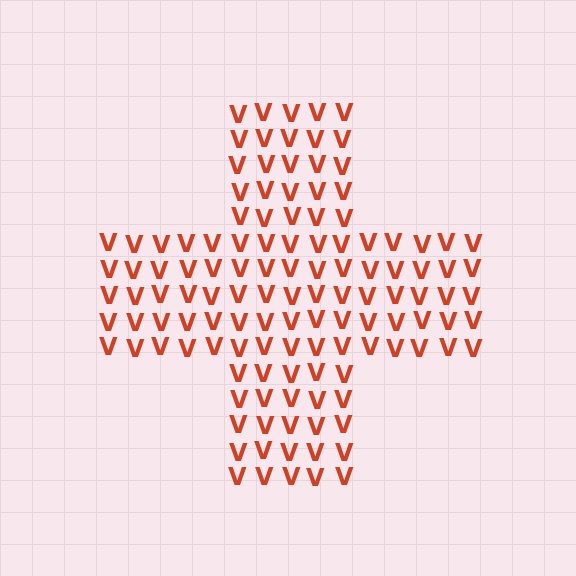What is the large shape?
The large shape is a cross.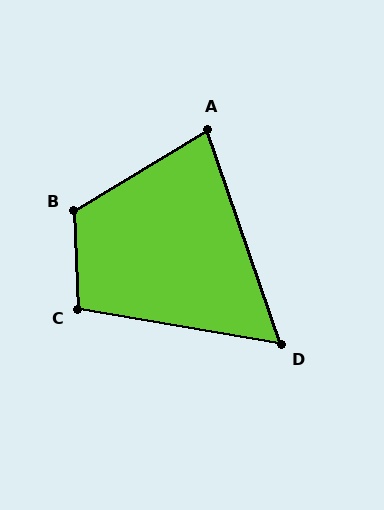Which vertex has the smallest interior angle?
D, at approximately 61 degrees.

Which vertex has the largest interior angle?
B, at approximately 119 degrees.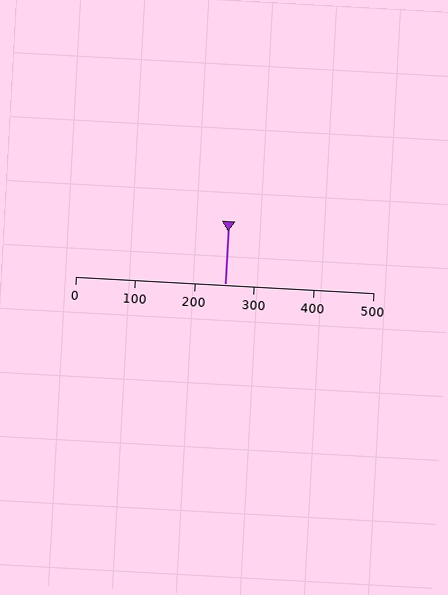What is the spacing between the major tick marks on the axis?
The major ticks are spaced 100 apart.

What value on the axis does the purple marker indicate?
The marker indicates approximately 250.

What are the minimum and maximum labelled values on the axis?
The axis runs from 0 to 500.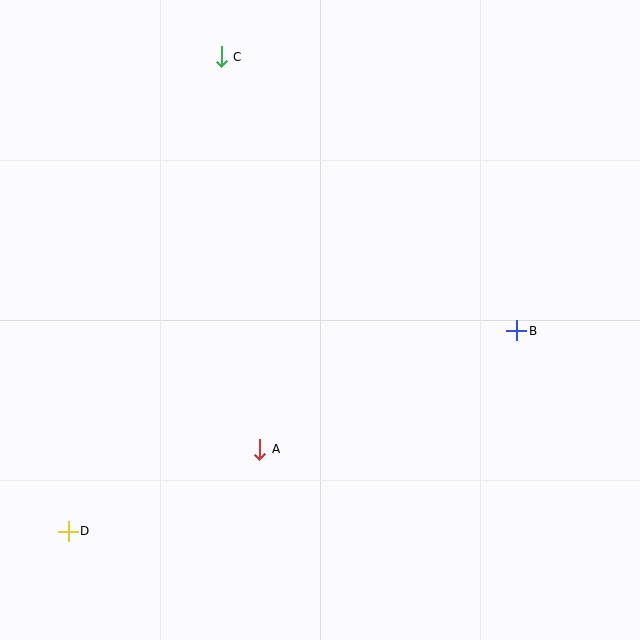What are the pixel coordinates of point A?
Point A is at (260, 449).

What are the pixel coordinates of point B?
Point B is at (517, 331).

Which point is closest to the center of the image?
Point A at (260, 449) is closest to the center.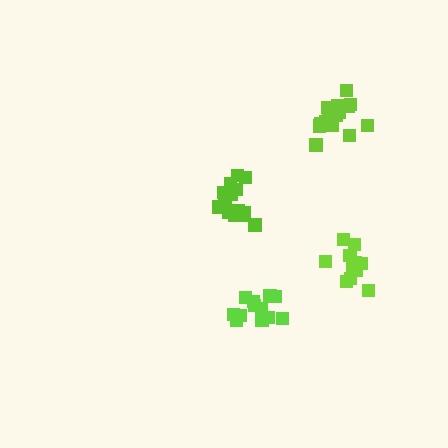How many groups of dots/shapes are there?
There are 4 groups.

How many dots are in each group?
Group 1: 11 dots, Group 2: 15 dots, Group 3: 14 dots, Group 4: 12 dots (52 total).